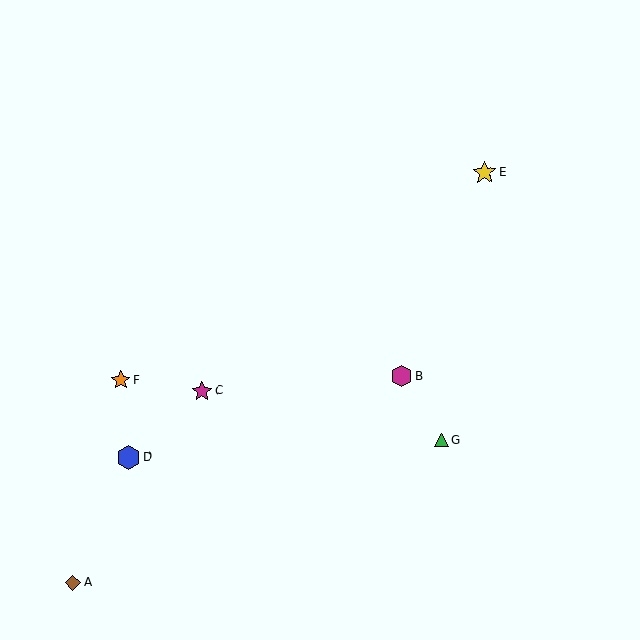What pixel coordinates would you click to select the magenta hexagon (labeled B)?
Click at (401, 376) to select the magenta hexagon B.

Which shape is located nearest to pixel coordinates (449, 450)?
The green triangle (labeled G) at (441, 440) is nearest to that location.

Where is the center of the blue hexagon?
The center of the blue hexagon is at (128, 457).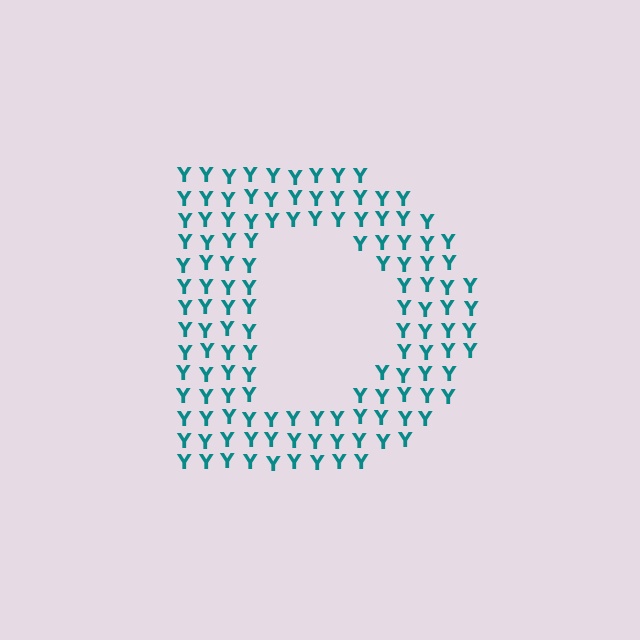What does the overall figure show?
The overall figure shows the letter D.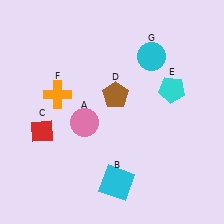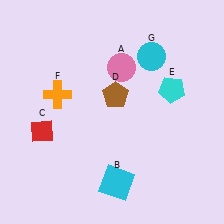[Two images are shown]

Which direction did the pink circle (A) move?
The pink circle (A) moved up.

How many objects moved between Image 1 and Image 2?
1 object moved between the two images.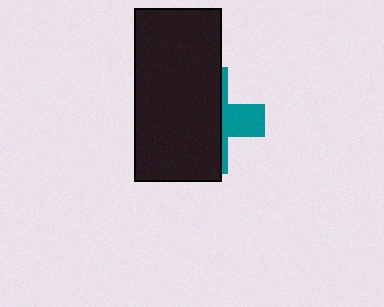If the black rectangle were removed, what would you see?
You would see the complete teal cross.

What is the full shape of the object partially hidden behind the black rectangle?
The partially hidden object is a teal cross.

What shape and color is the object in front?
The object in front is a black rectangle.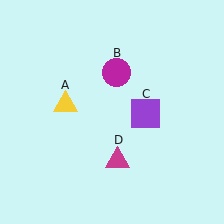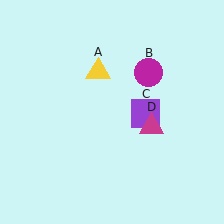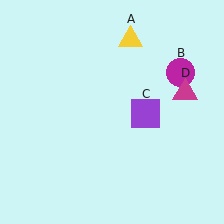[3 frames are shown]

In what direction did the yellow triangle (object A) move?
The yellow triangle (object A) moved up and to the right.